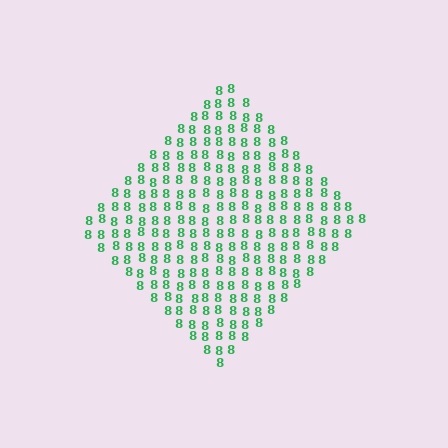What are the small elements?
The small elements are digit 8's.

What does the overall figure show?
The overall figure shows a diamond.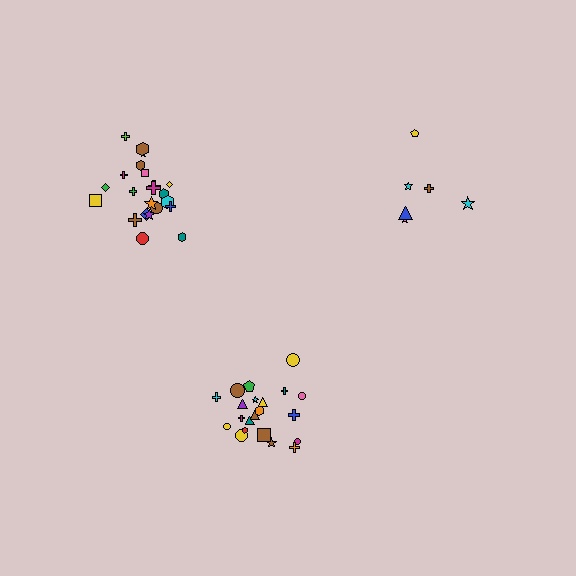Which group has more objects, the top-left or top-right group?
The top-left group.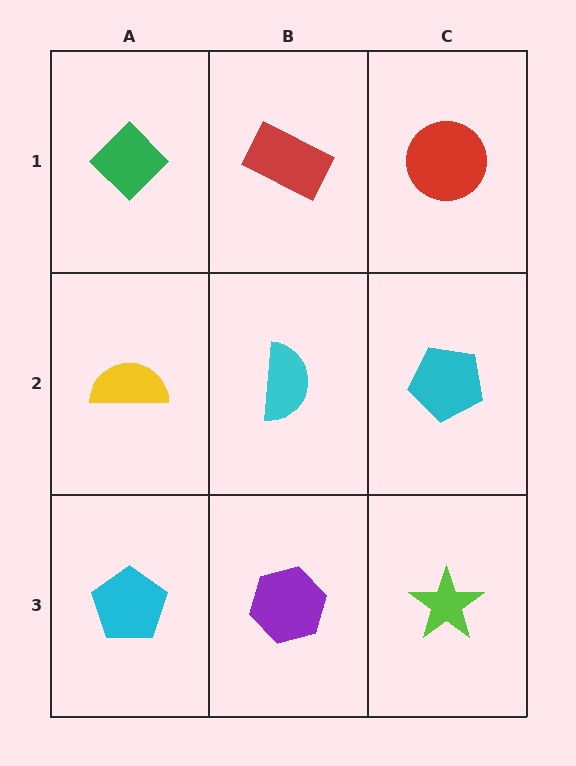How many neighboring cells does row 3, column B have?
3.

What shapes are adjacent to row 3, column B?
A cyan semicircle (row 2, column B), a cyan pentagon (row 3, column A), a lime star (row 3, column C).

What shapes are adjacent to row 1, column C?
A cyan pentagon (row 2, column C), a red rectangle (row 1, column B).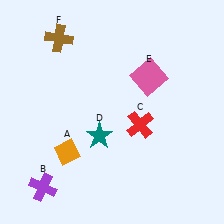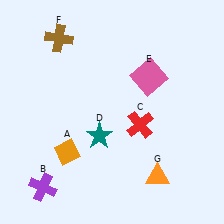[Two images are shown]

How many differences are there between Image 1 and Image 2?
There is 1 difference between the two images.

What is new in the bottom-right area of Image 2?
An orange triangle (G) was added in the bottom-right area of Image 2.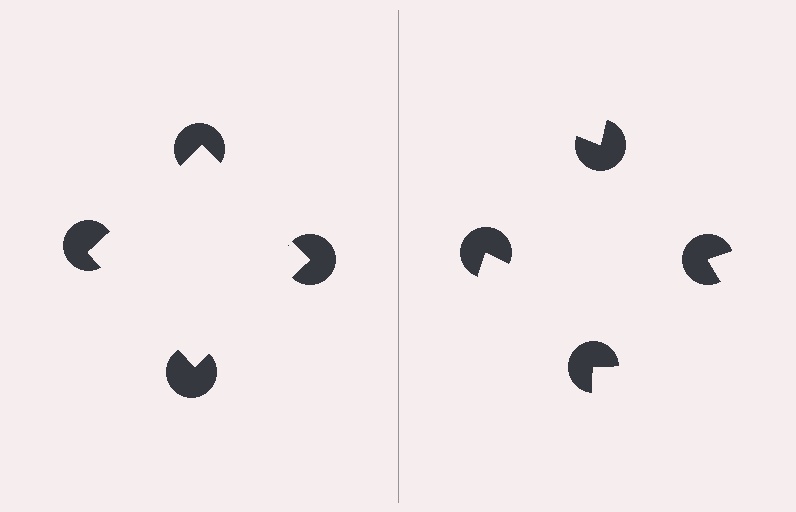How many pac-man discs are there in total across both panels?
8 — 4 on each side.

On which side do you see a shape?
An illusory square appears on the left side. On the right side the wedge cuts are rotated, so no coherent shape forms.